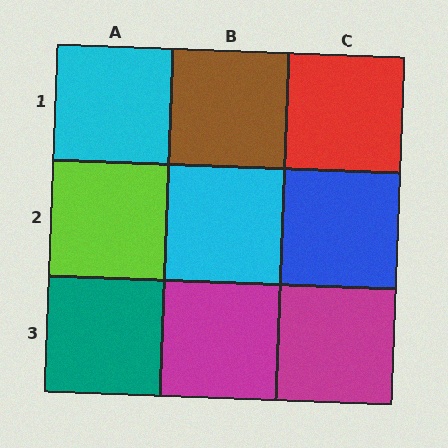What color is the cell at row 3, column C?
Magenta.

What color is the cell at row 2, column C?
Blue.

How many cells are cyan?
2 cells are cyan.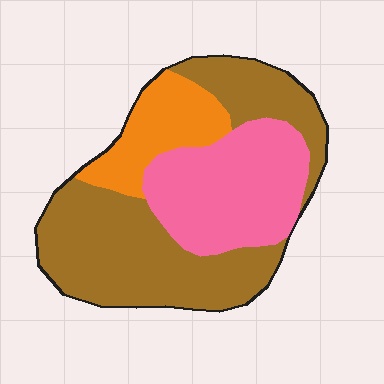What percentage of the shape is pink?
Pink covers 31% of the shape.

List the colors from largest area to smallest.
From largest to smallest: brown, pink, orange.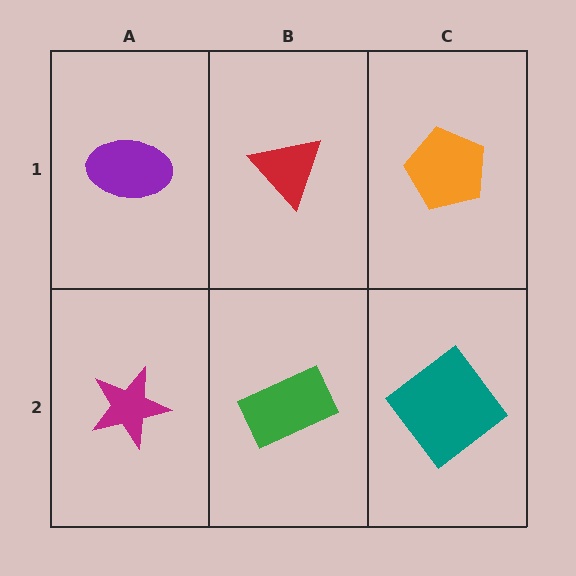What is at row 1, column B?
A red triangle.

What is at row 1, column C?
An orange pentagon.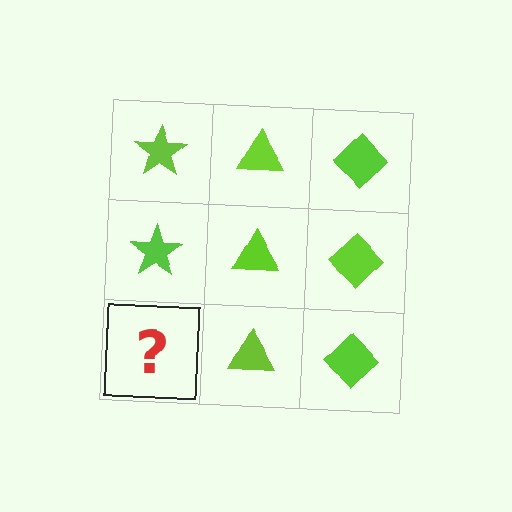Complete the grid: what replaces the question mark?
The question mark should be replaced with a lime star.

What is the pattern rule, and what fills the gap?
The rule is that each column has a consistent shape. The gap should be filled with a lime star.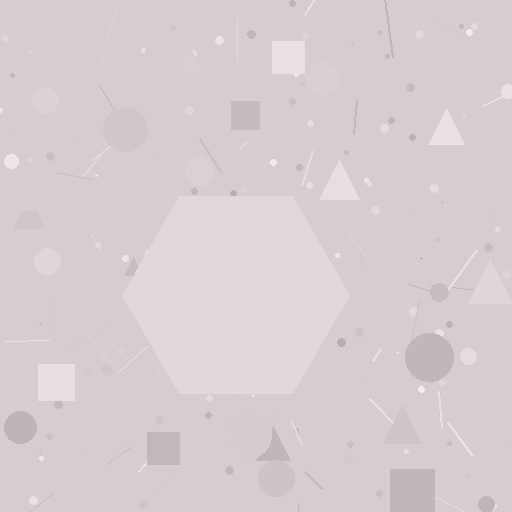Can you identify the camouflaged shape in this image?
The camouflaged shape is a hexagon.